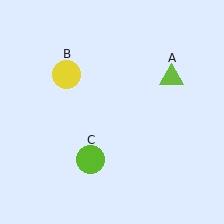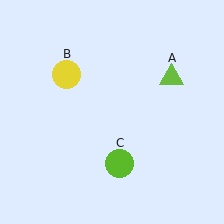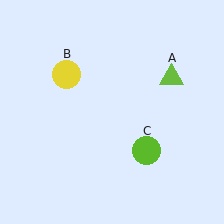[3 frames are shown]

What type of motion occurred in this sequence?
The lime circle (object C) rotated counterclockwise around the center of the scene.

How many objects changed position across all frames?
1 object changed position: lime circle (object C).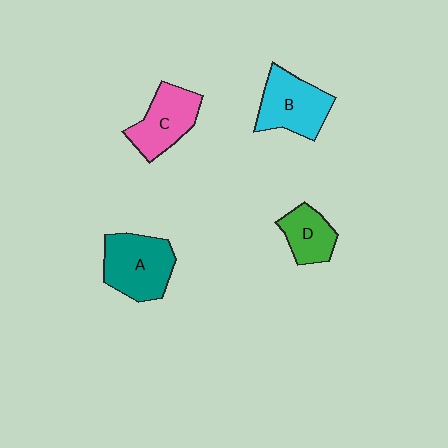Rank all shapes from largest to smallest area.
From largest to smallest: A (teal), B (cyan), C (pink), D (green).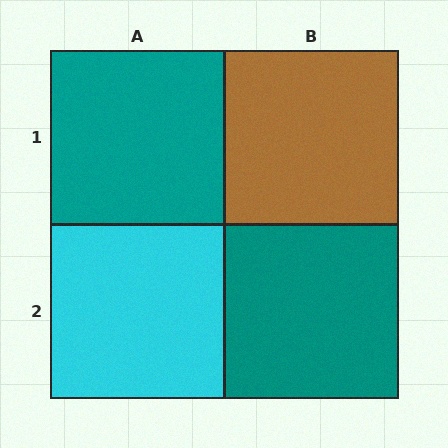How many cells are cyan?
1 cell is cyan.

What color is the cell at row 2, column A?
Cyan.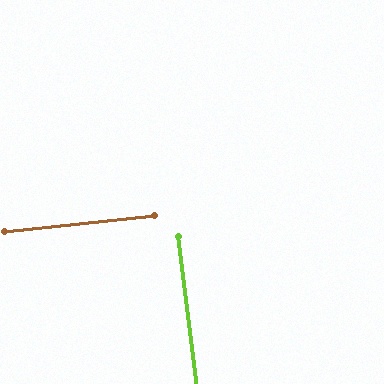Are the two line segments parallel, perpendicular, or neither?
Perpendicular — they meet at approximately 89°.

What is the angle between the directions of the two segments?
Approximately 89 degrees.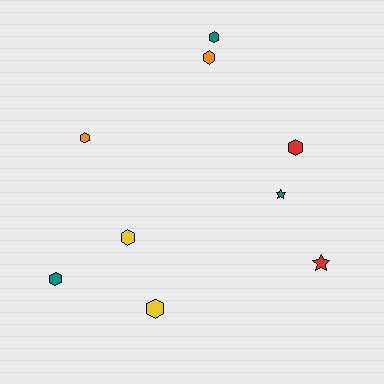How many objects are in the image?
There are 9 objects.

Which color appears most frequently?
Teal, with 3 objects.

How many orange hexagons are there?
There are 2 orange hexagons.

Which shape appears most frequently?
Hexagon, with 7 objects.